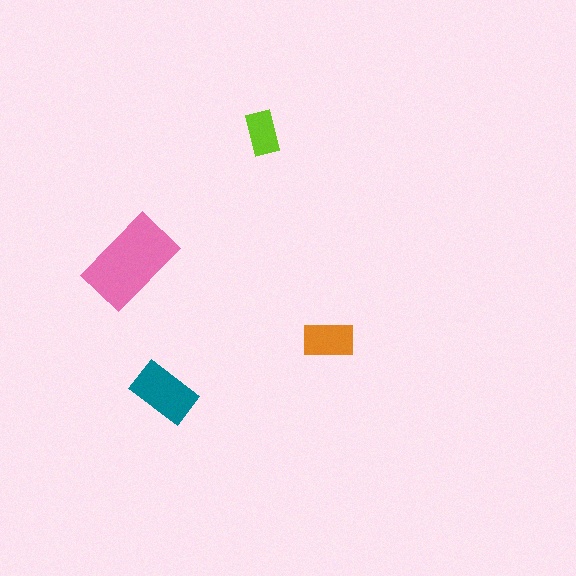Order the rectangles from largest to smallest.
the pink one, the teal one, the orange one, the lime one.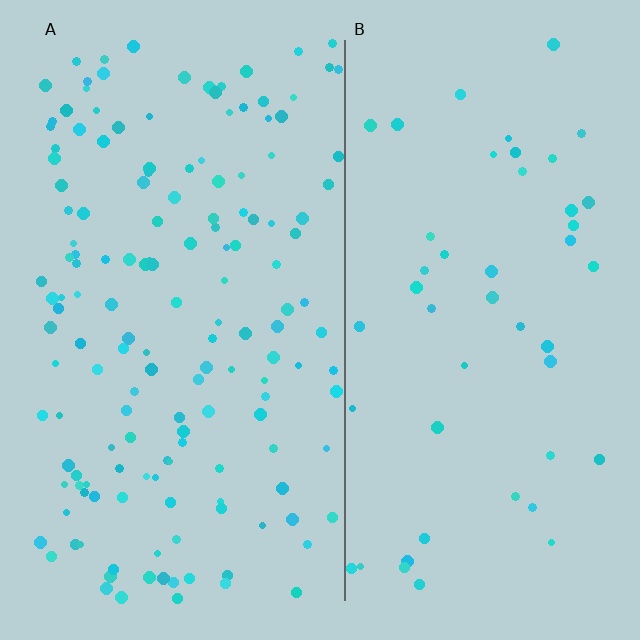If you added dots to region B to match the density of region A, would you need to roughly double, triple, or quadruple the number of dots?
Approximately triple.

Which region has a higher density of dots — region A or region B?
A (the left).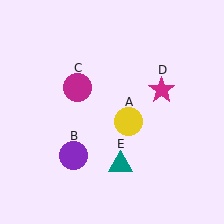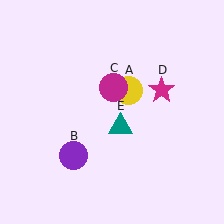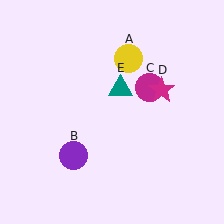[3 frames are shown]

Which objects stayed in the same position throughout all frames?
Purple circle (object B) and magenta star (object D) remained stationary.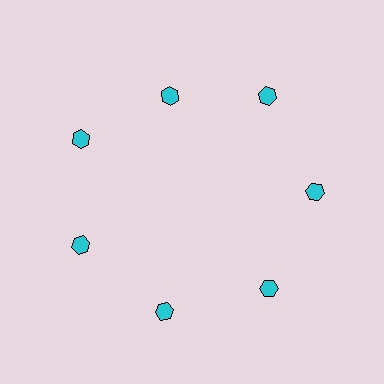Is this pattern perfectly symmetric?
No. The 7 cyan hexagons are arranged in a ring, but one element near the 12 o'clock position is pulled inward toward the center, breaking the 7-fold rotational symmetry.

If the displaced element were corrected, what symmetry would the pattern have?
It would have 7-fold rotational symmetry — the pattern would map onto itself every 51 degrees.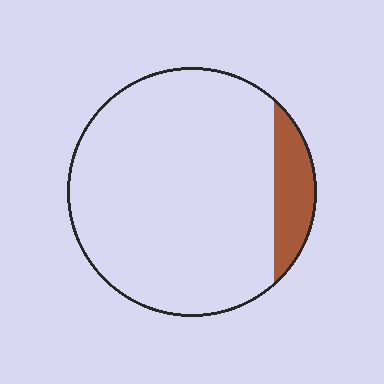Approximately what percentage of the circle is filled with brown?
Approximately 10%.